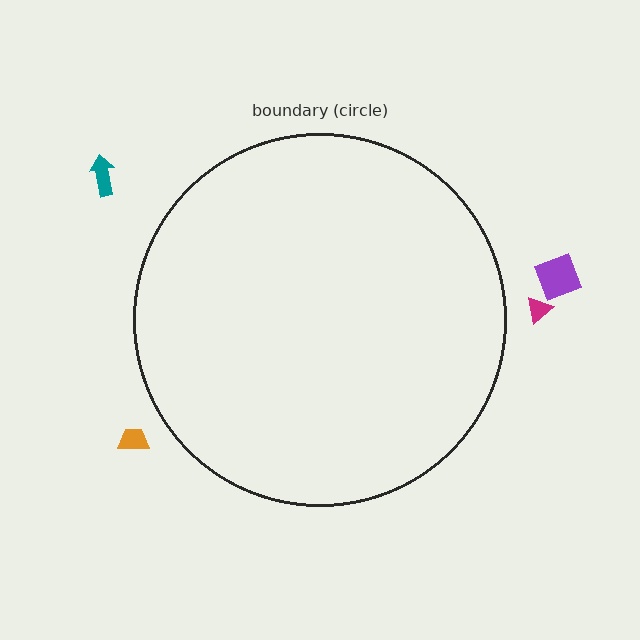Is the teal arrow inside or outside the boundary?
Outside.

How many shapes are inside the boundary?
0 inside, 4 outside.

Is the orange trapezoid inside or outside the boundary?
Outside.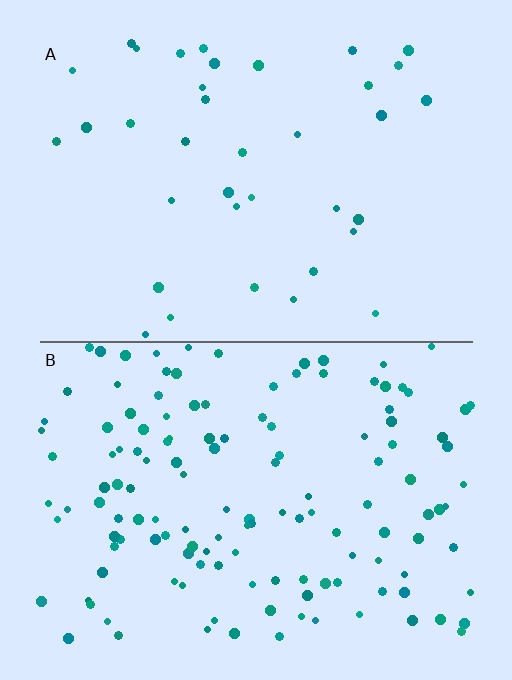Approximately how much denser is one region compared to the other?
Approximately 3.7× — region B over region A.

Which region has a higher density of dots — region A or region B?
B (the bottom).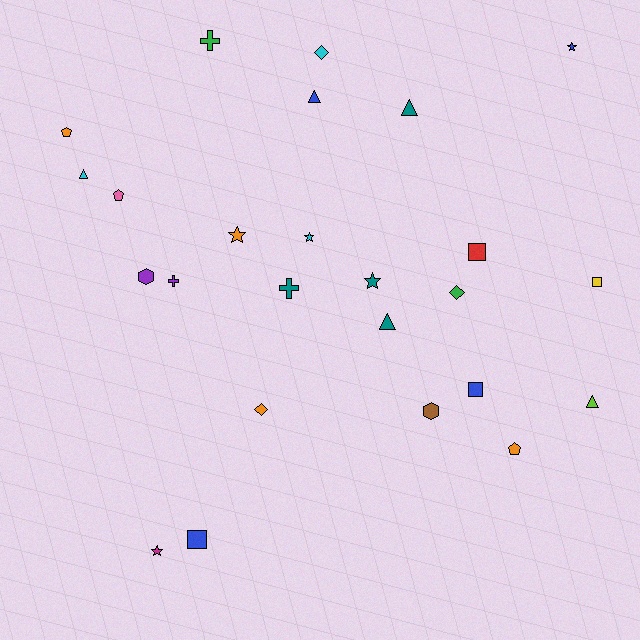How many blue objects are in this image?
There are 4 blue objects.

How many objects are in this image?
There are 25 objects.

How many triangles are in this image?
There are 5 triangles.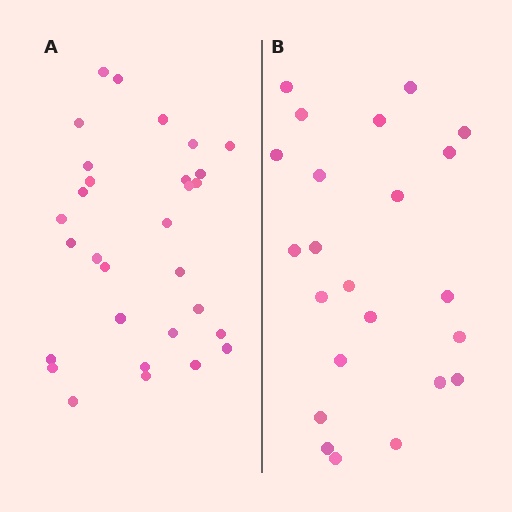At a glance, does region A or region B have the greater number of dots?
Region A (the left region) has more dots.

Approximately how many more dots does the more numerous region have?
Region A has roughly 8 or so more dots than region B.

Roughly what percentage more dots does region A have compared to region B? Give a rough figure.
About 30% more.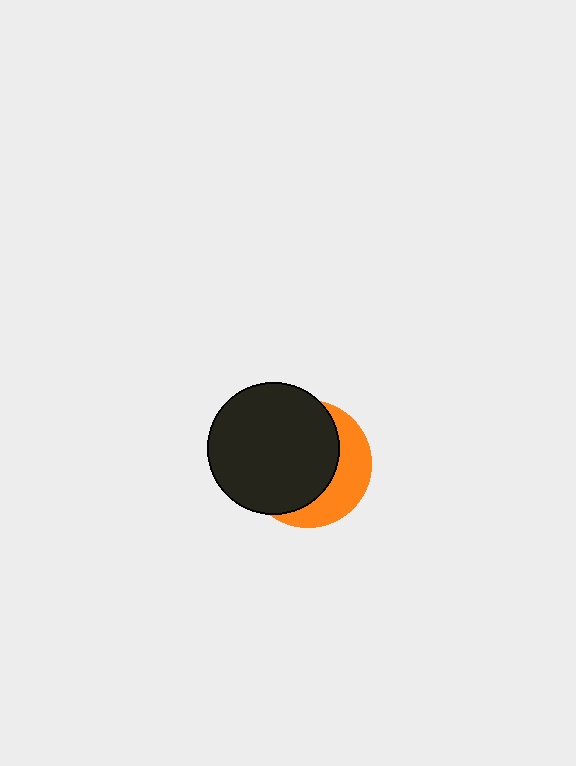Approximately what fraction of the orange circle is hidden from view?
Roughly 66% of the orange circle is hidden behind the black circle.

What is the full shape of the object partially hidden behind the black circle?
The partially hidden object is an orange circle.